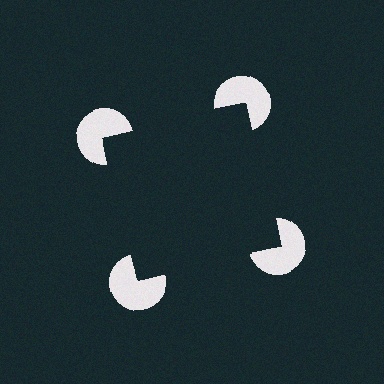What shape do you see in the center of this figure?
An illusory square — its edges are inferred from the aligned wedge cuts in the pac-man discs, not physically drawn.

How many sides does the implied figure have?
4 sides.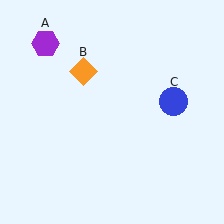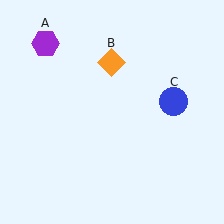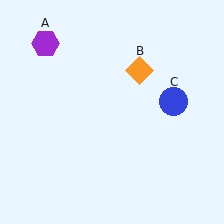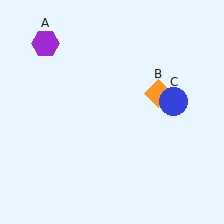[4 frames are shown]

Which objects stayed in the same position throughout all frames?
Purple hexagon (object A) and blue circle (object C) remained stationary.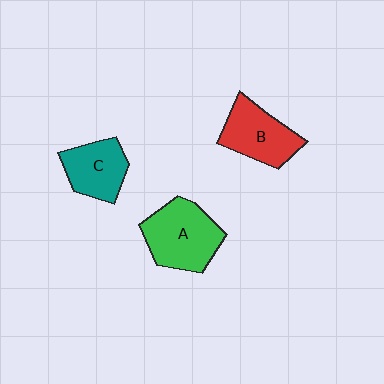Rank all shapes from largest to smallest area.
From largest to smallest: A (green), B (red), C (teal).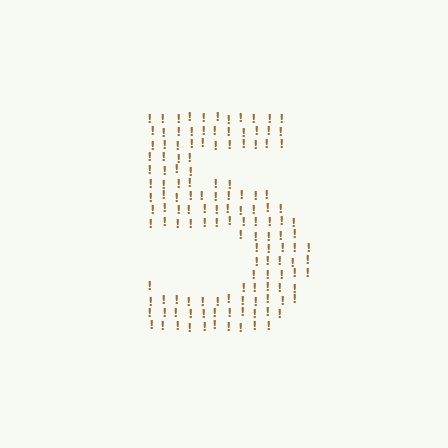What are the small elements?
The small elements are exclamation marks.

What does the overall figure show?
The overall figure shows the digit 5.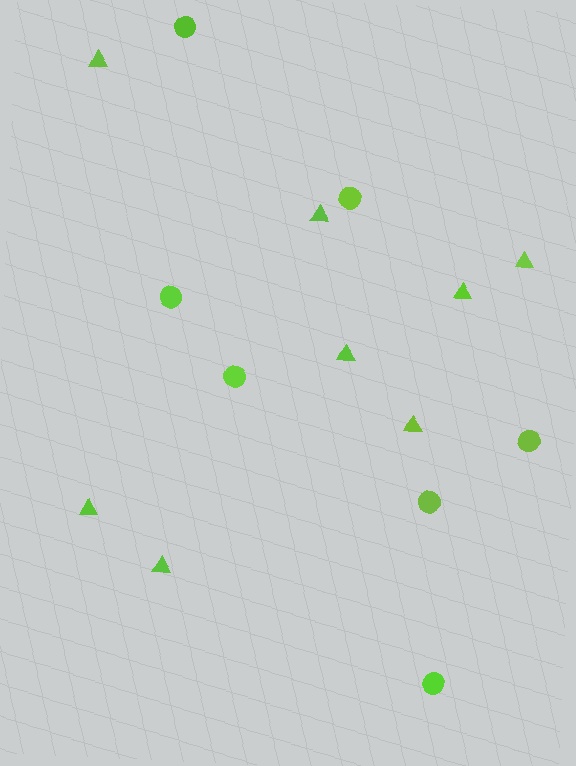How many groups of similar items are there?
There are 2 groups: one group of triangles (8) and one group of circles (7).